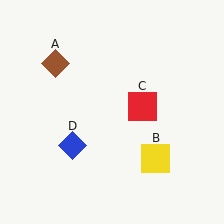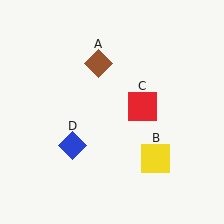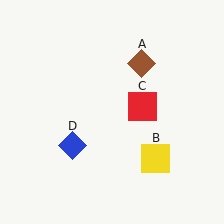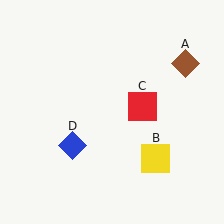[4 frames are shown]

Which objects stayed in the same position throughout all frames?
Yellow square (object B) and red square (object C) and blue diamond (object D) remained stationary.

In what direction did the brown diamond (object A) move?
The brown diamond (object A) moved right.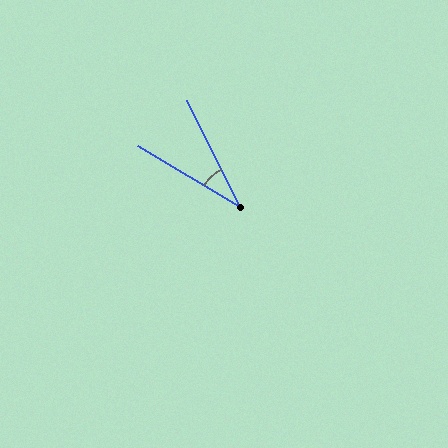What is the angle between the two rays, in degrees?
Approximately 33 degrees.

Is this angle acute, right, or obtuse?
It is acute.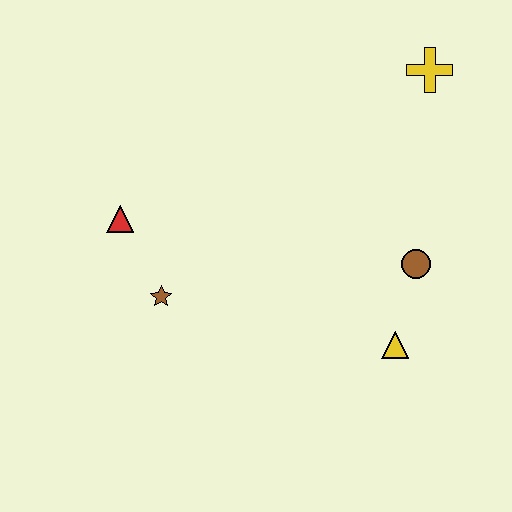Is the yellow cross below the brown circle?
No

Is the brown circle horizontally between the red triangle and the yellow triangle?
No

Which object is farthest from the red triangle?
The yellow cross is farthest from the red triangle.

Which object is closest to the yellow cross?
The brown circle is closest to the yellow cross.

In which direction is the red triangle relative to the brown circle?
The red triangle is to the left of the brown circle.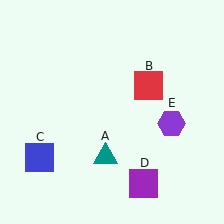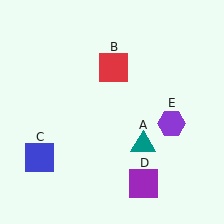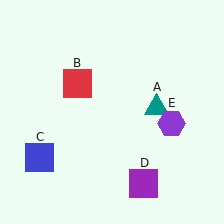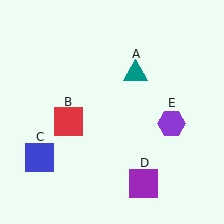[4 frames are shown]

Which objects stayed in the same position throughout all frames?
Blue square (object C) and purple square (object D) and purple hexagon (object E) remained stationary.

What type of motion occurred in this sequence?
The teal triangle (object A), red square (object B) rotated counterclockwise around the center of the scene.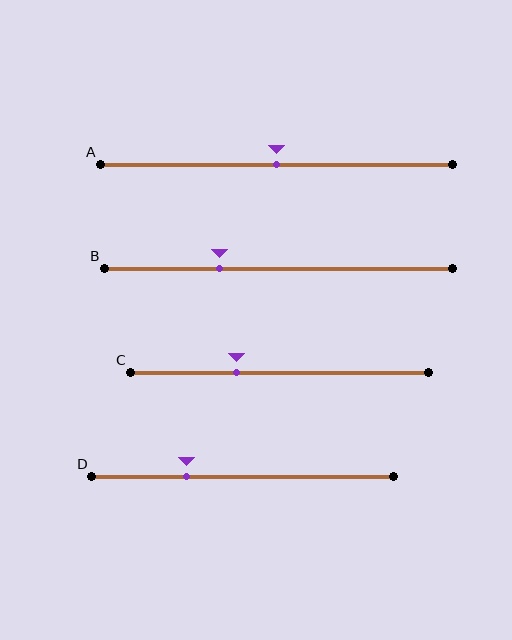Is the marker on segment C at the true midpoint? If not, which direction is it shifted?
No, the marker on segment C is shifted to the left by about 15% of the segment length.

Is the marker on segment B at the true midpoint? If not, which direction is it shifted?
No, the marker on segment B is shifted to the left by about 17% of the segment length.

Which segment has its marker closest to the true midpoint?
Segment A has its marker closest to the true midpoint.